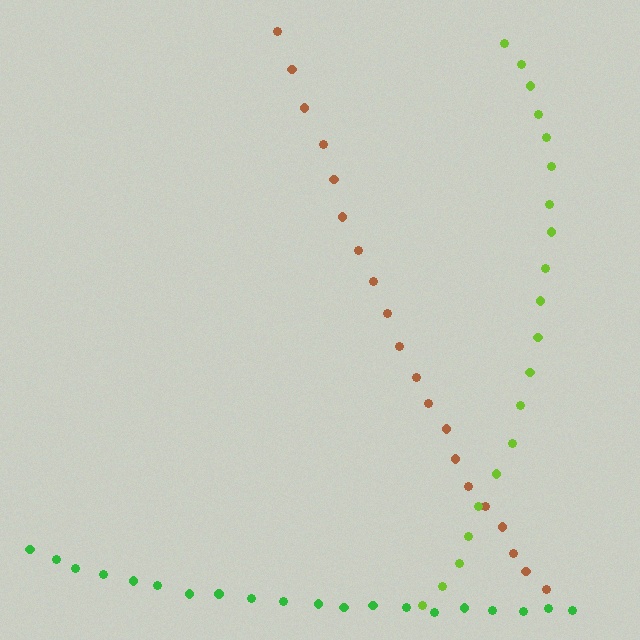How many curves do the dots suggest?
There are 3 distinct paths.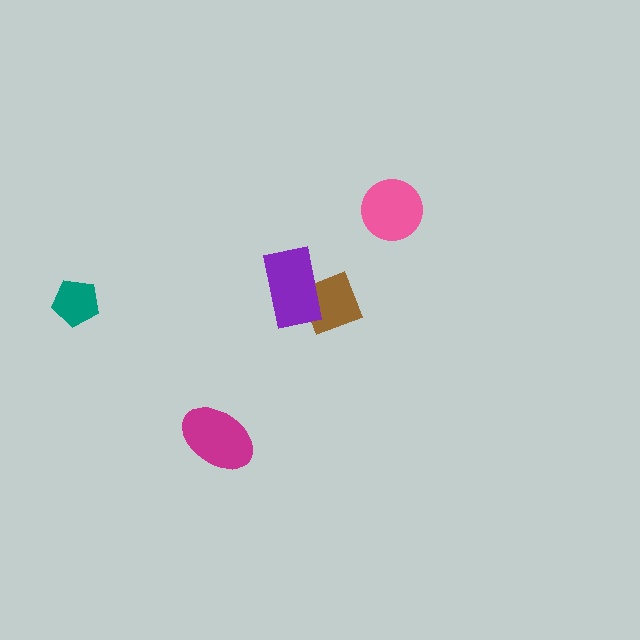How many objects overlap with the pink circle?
0 objects overlap with the pink circle.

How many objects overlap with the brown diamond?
1 object overlaps with the brown diamond.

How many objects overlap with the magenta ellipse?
0 objects overlap with the magenta ellipse.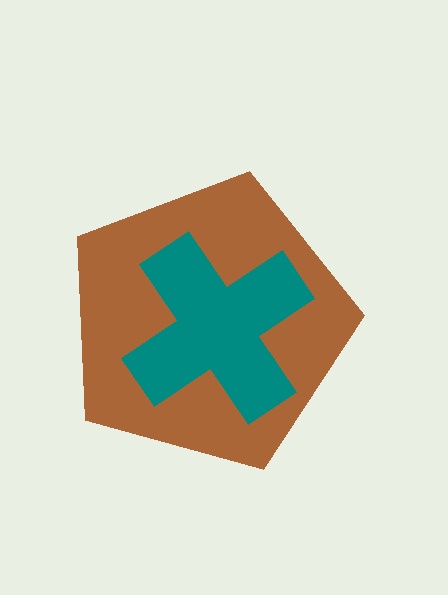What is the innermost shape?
The teal cross.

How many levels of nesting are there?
2.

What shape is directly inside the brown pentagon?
The teal cross.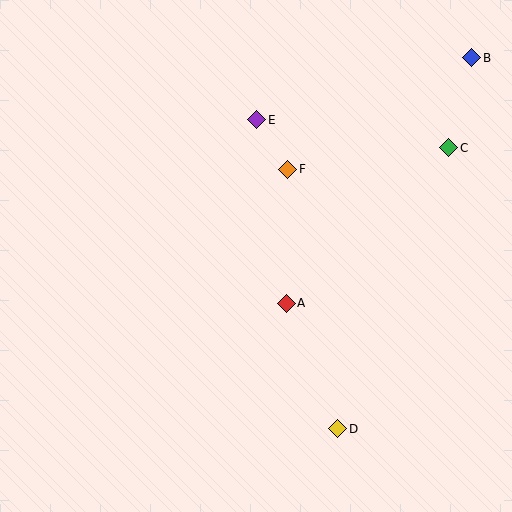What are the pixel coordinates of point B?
Point B is at (472, 58).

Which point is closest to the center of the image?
Point A at (286, 303) is closest to the center.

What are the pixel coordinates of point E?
Point E is at (257, 120).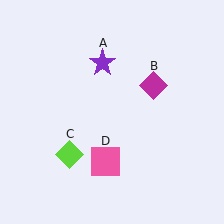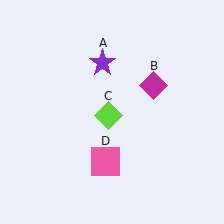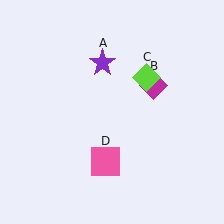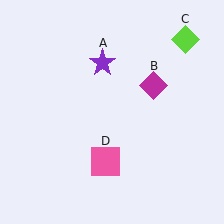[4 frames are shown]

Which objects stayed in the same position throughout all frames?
Purple star (object A) and magenta diamond (object B) and pink square (object D) remained stationary.